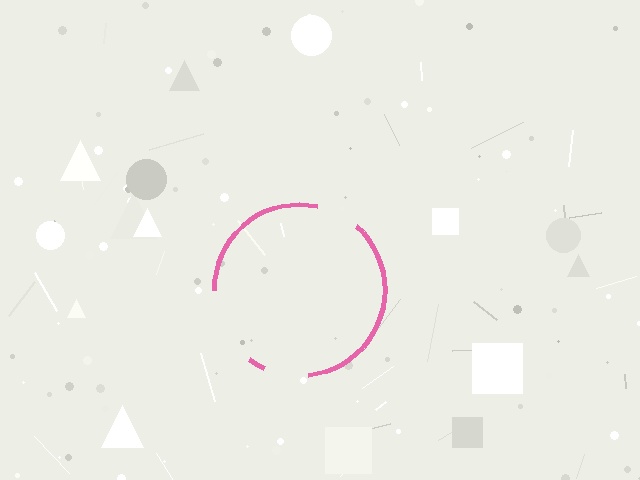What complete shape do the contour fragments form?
The contour fragments form a circle.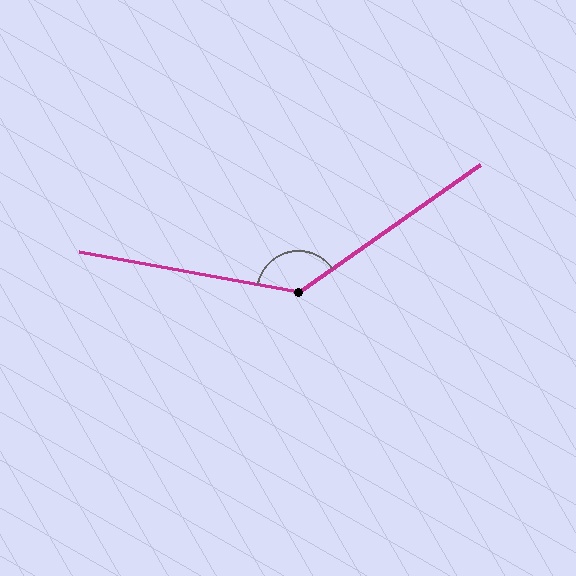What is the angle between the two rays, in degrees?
Approximately 135 degrees.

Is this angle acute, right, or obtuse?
It is obtuse.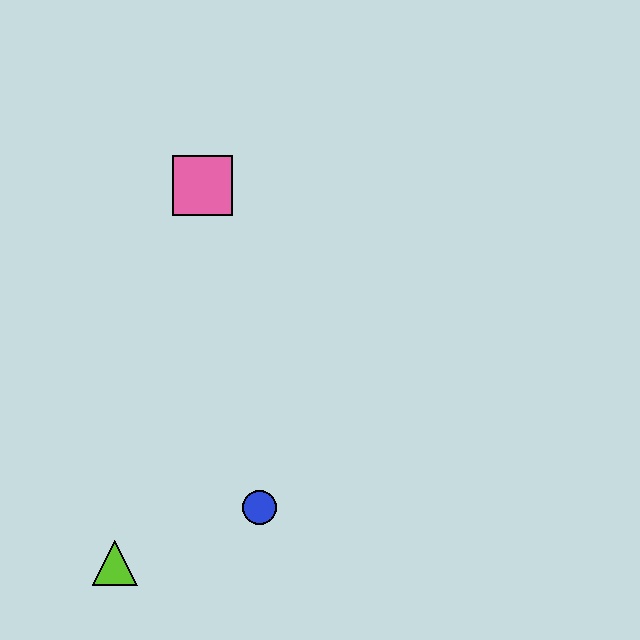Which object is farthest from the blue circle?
The pink square is farthest from the blue circle.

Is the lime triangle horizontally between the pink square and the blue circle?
No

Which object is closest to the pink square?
The blue circle is closest to the pink square.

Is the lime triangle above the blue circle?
No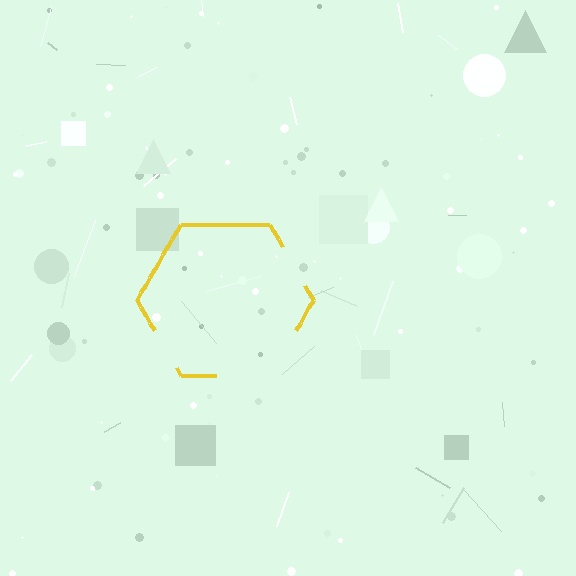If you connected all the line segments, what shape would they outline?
They would outline a hexagon.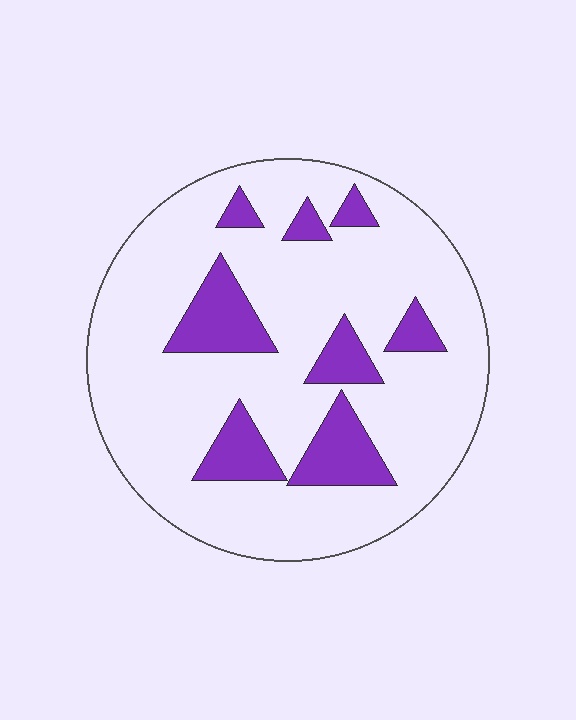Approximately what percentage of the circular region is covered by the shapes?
Approximately 20%.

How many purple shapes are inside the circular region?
8.